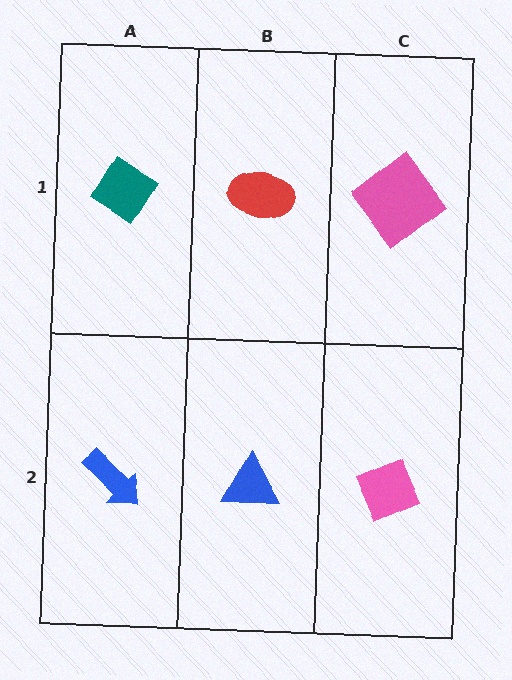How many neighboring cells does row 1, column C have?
2.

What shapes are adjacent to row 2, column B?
A red ellipse (row 1, column B), a blue arrow (row 2, column A), a pink diamond (row 2, column C).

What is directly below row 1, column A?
A blue arrow.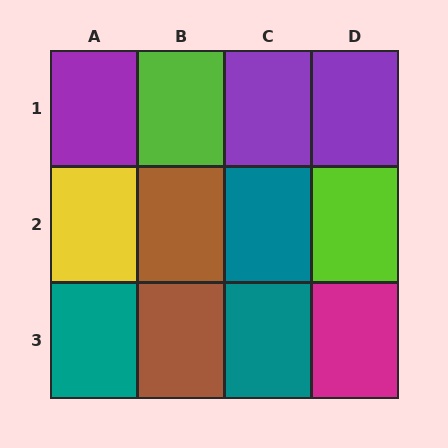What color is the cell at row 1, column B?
Lime.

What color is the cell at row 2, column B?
Brown.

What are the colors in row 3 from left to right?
Teal, brown, teal, magenta.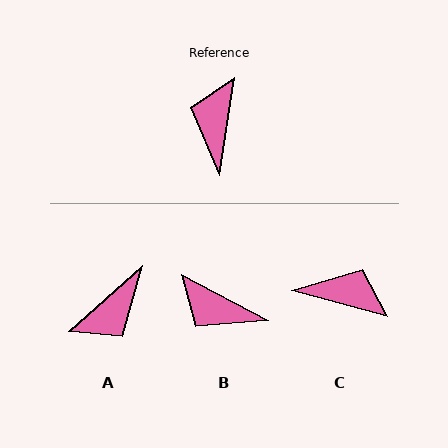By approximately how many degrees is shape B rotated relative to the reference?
Approximately 71 degrees counter-clockwise.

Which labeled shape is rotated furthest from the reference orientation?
A, about 140 degrees away.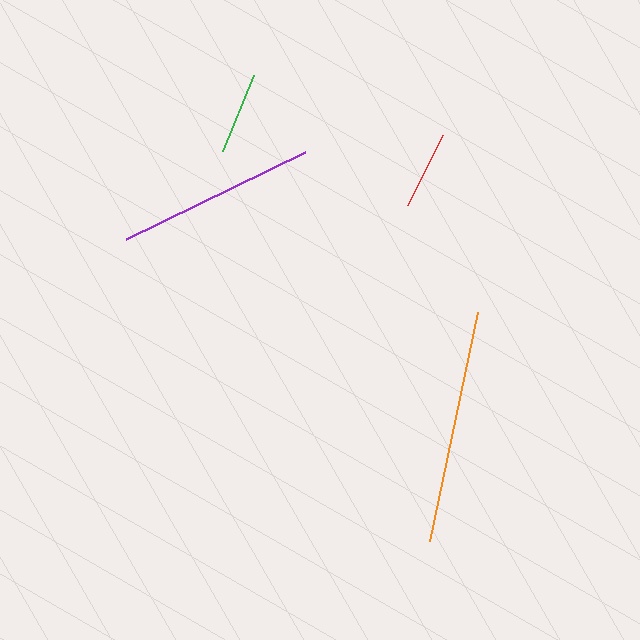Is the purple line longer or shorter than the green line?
The purple line is longer than the green line.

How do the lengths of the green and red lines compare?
The green and red lines are approximately the same length.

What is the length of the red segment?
The red segment is approximately 78 pixels long.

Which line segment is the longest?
The orange line is the longest at approximately 234 pixels.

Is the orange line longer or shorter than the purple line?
The orange line is longer than the purple line.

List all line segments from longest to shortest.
From longest to shortest: orange, purple, green, red.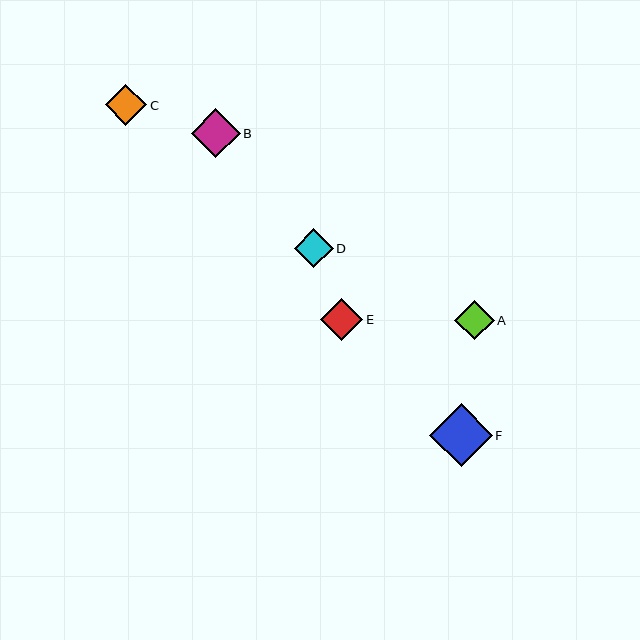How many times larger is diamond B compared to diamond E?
Diamond B is approximately 1.2 times the size of diamond E.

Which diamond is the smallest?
Diamond D is the smallest with a size of approximately 39 pixels.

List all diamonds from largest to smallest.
From largest to smallest: F, B, E, C, A, D.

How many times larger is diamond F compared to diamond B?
Diamond F is approximately 1.3 times the size of diamond B.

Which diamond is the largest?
Diamond F is the largest with a size of approximately 63 pixels.